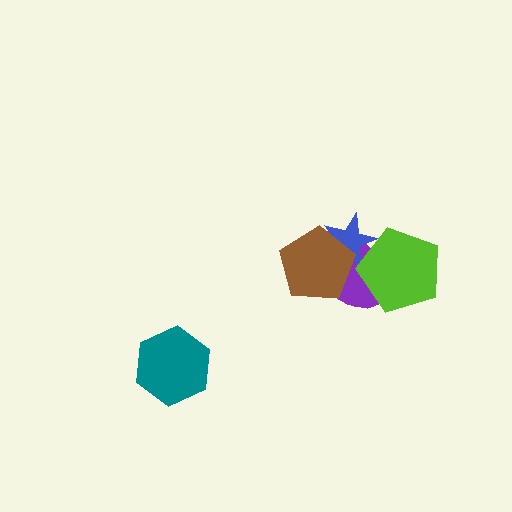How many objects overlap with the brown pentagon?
2 objects overlap with the brown pentagon.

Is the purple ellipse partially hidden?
Yes, it is partially covered by another shape.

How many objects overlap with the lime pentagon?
2 objects overlap with the lime pentagon.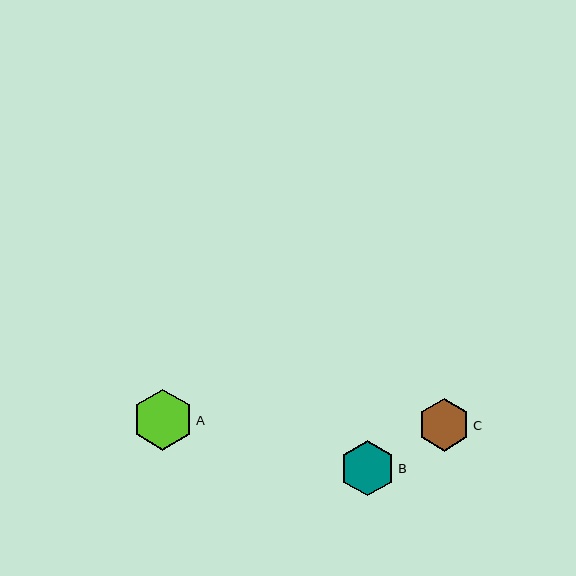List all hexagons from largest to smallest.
From largest to smallest: A, B, C.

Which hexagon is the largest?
Hexagon A is the largest with a size of approximately 61 pixels.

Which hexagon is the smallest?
Hexagon C is the smallest with a size of approximately 53 pixels.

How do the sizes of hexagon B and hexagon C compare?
Hexagon B and hexagon C are approximately the same size.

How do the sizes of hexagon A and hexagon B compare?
Hexagon A and hexagon B are approximately the same size.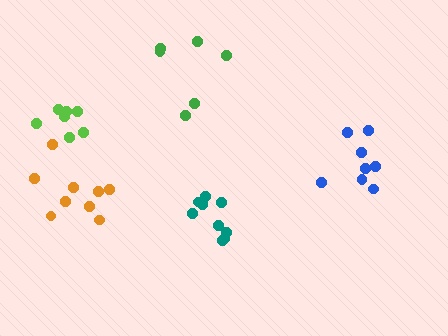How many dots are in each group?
Group 1: 8 dots, Group 2: 6 dots, Group 3: 9 dots, Group 4: 9 dots, Group 5: 7 dots (39 total).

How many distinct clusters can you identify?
There are 5 distinct clusters.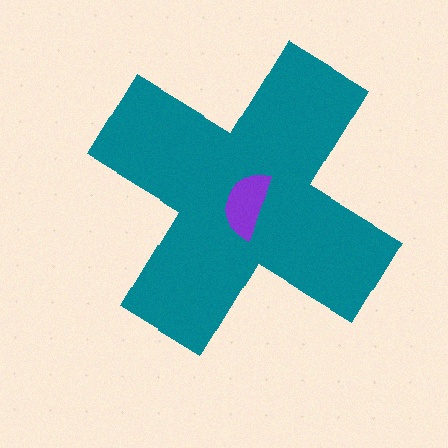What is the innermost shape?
The purple semicircle.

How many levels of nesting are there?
2.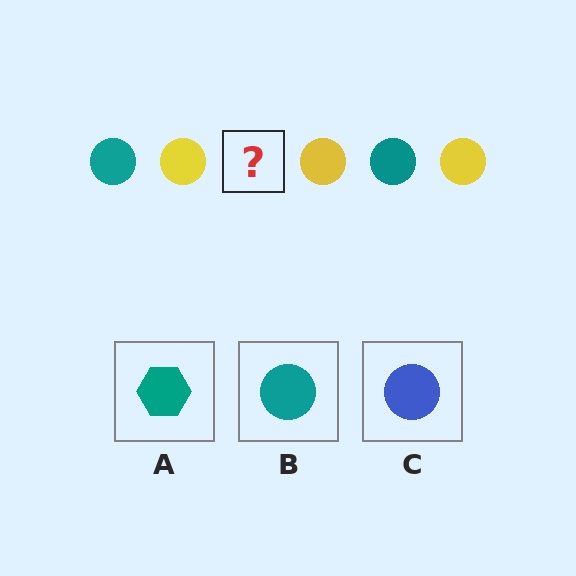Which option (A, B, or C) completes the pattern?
B.